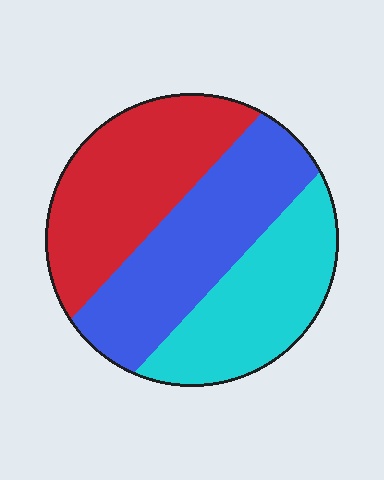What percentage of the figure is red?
Red takes up between a quarter and a half of the figure.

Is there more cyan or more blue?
Blue.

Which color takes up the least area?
Cyan, at roughly 30%.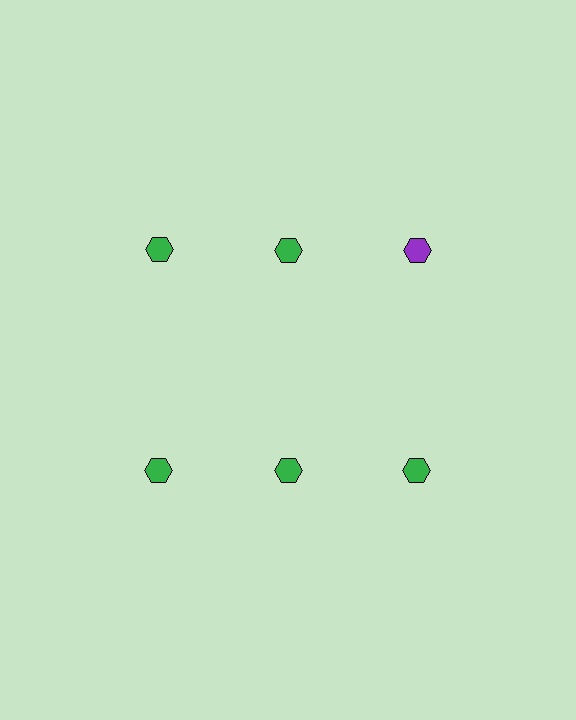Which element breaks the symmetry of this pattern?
The purple hexagon in the top row, center column breaks the symmetry. All other shapes are green hexagons.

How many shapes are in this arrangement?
There are 6 shapes arranged in a grid pattern.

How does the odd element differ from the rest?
It has a different color: purple instead of green.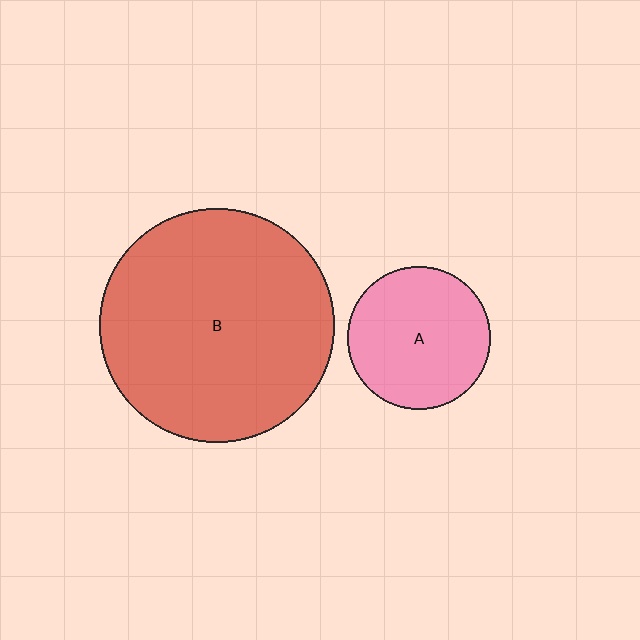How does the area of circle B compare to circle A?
Approximately 2.7 times.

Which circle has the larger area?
Circle B (red).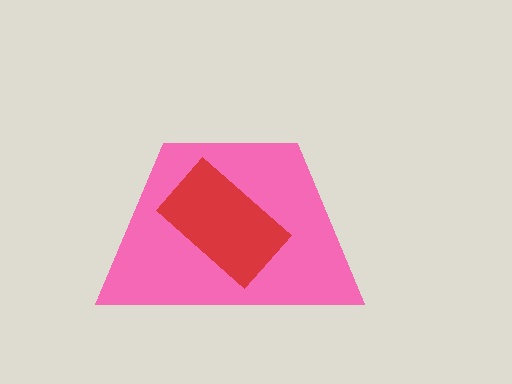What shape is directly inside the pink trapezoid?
The red rectangle.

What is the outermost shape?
The pink trapezoid.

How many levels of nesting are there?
2.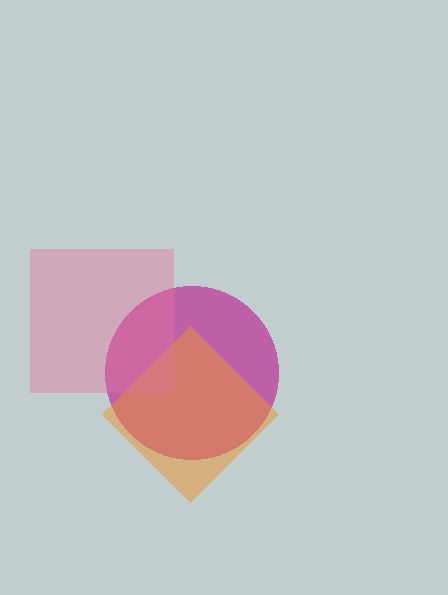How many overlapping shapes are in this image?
There are 3 overlapping shapes in the image.